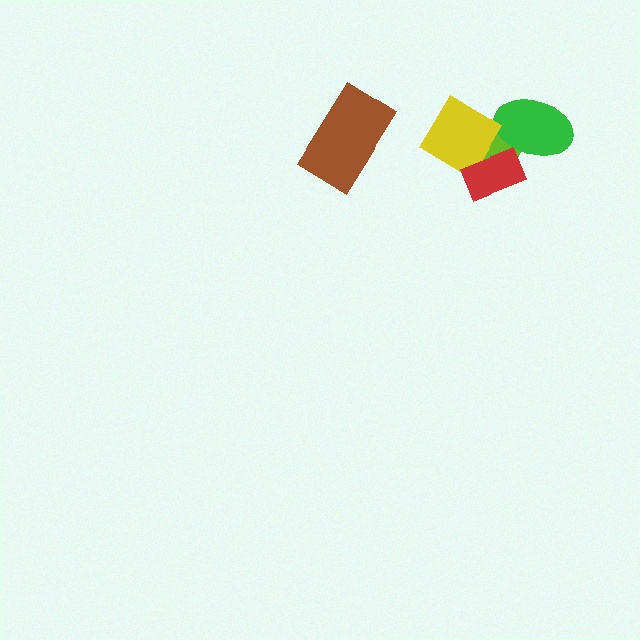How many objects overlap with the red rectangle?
3 objects overlap with the red rectangle.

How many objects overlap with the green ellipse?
3 objects overlap with the green ellipse.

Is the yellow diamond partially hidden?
Yes, it is partially covered by another shape.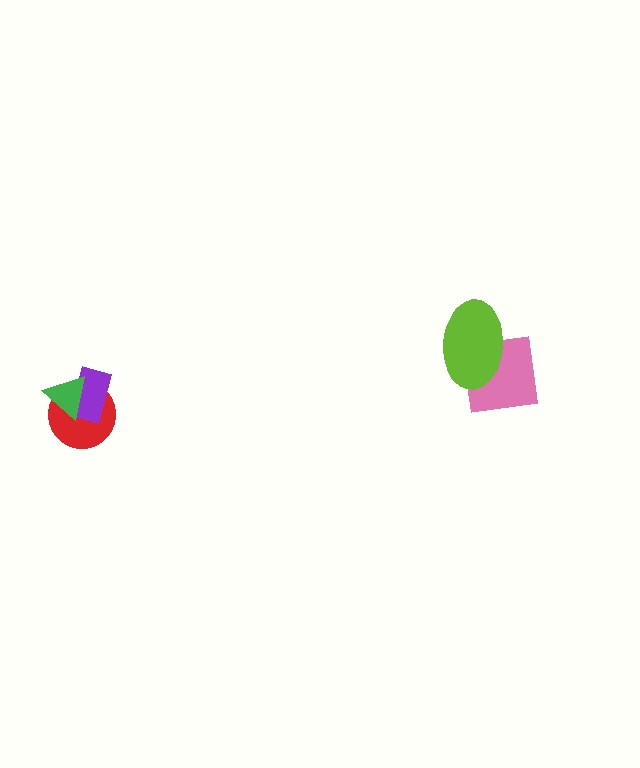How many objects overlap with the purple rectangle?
2 objects overlap with the purple rectangle.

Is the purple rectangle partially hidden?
Yes, it is partially covered by another shape.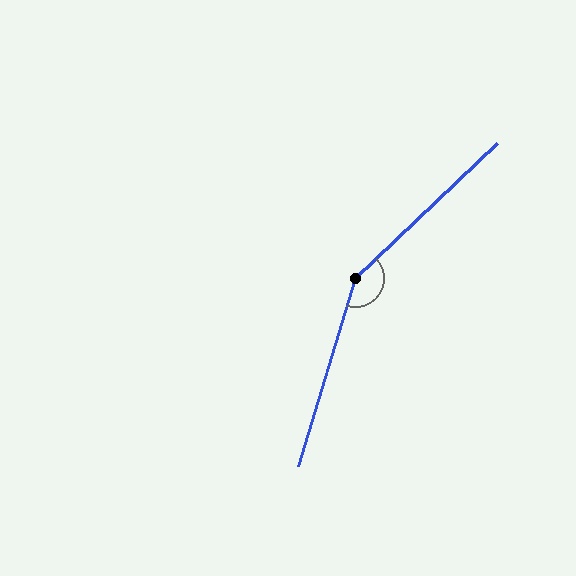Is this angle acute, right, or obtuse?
It is obtuse.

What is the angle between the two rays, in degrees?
Approximately 150 degrees.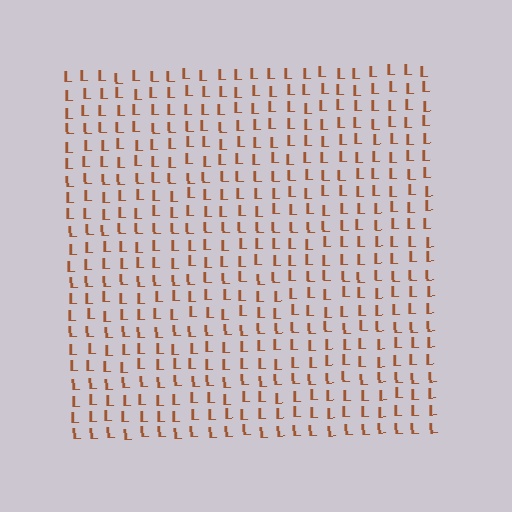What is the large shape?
The large shape is a square.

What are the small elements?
The small elements are letter L's.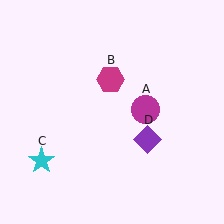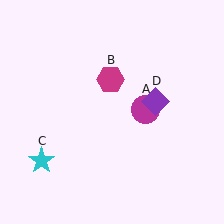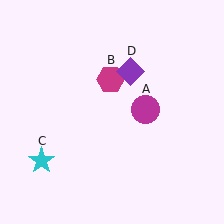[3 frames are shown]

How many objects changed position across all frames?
1 object changed position: purple diamond (object D).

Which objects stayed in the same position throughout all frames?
Magenta circle (object A) and magenta hexagon (object B) and cyan star (object C) remained stationary.